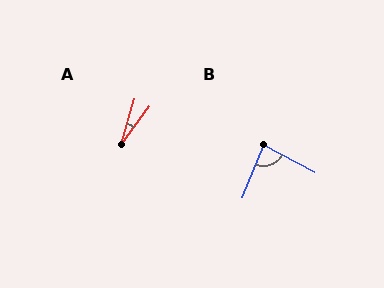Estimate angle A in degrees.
Approximately 19 degrees.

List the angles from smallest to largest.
A (19°), B (84°).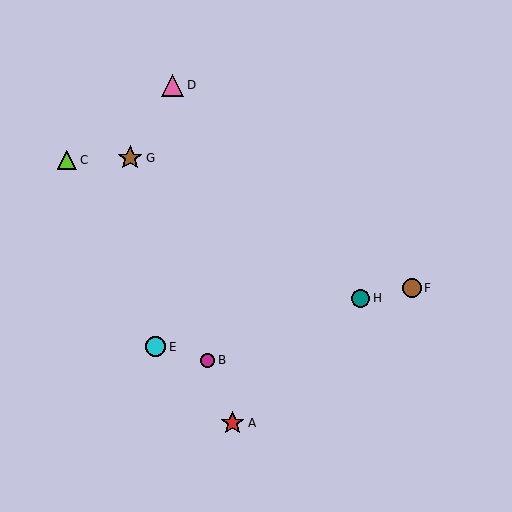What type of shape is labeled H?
Shape H is a teal circle.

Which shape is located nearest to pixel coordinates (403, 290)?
The brown circle (labeled F) at (412, 288) is nearest to that location.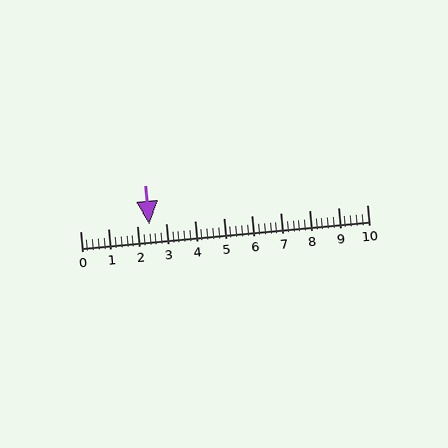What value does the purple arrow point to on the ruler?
The purple arrow points to approximately 2.4.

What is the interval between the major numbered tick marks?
The major tick marks are spaced 1 units apart.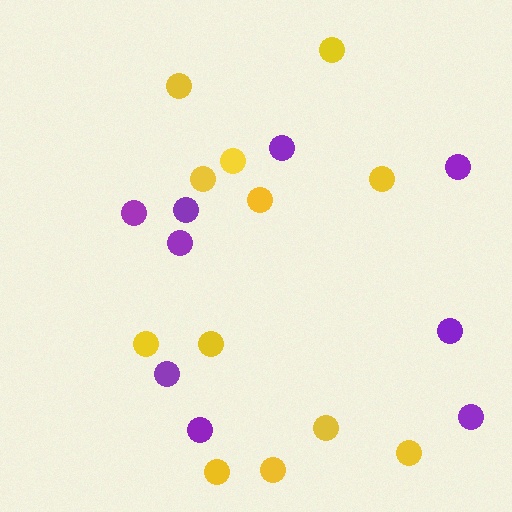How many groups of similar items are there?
There are 2 groups: one group of purple circles (9) and one group of yellow circles (12).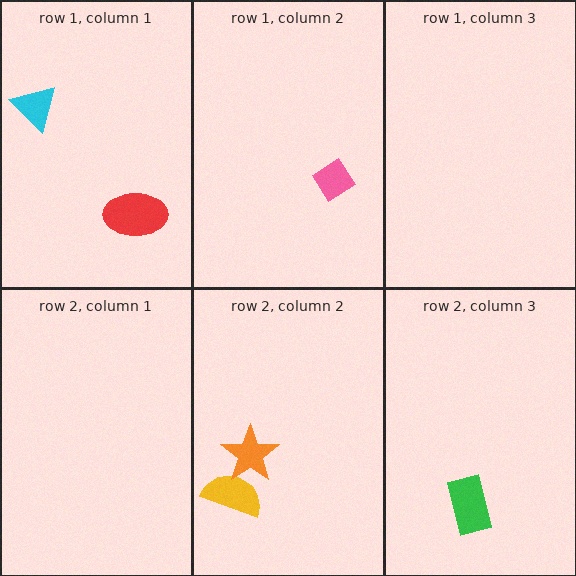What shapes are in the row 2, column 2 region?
The yellow semicircle, the orange star.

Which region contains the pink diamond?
The row 1, column 2 region.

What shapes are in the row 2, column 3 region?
The green rectangle.